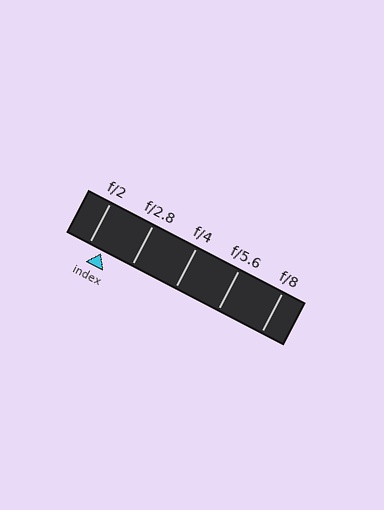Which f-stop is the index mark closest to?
The index mark is closest to f/2.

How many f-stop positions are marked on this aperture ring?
There are 5 f-stop positions marked.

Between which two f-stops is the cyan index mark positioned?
The index mark is between f/2 and f/2.8.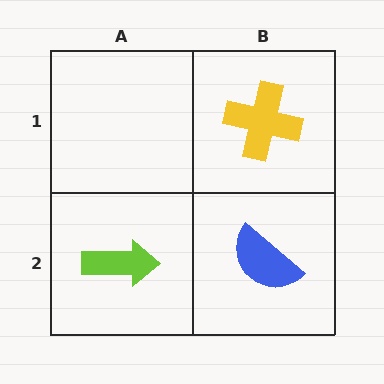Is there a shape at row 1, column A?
No, that cell is empty.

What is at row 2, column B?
A blue semicircle.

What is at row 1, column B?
A yellow cross.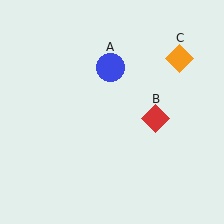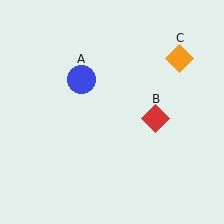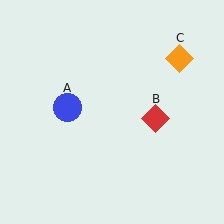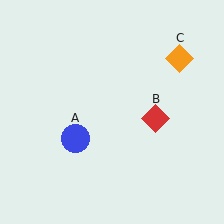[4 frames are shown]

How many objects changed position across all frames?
1 object changed position: blue circle (object A).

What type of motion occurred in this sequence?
The blue circle (object A) rotated counterclockwise around the center of the scene.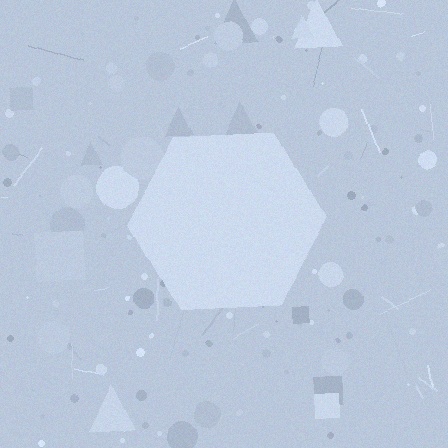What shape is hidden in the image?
A hexagon is hidden in the image.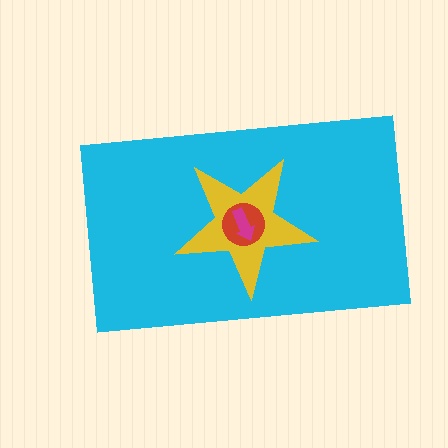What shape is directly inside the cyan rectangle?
The yellow star.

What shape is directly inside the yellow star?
The red circle.